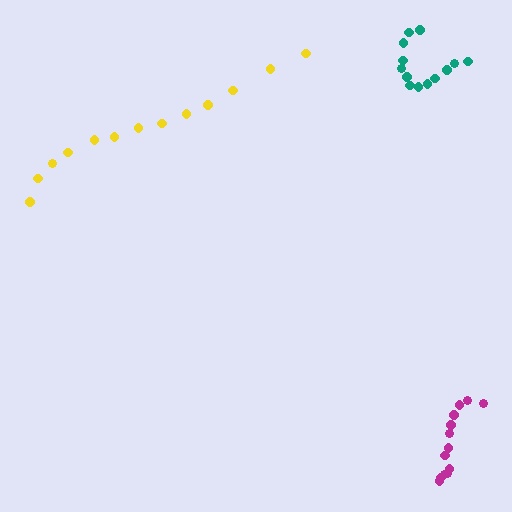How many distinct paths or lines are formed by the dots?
There are 3 distinct paths.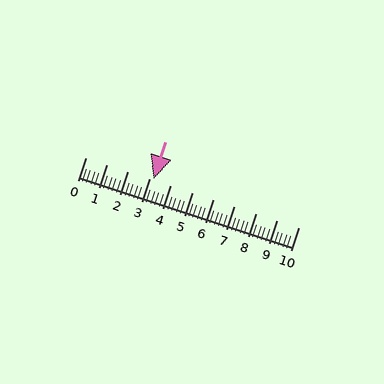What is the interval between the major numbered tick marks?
The major tick marks are spaced 1 units apart.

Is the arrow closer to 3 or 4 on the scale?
The arrow is closer to 3.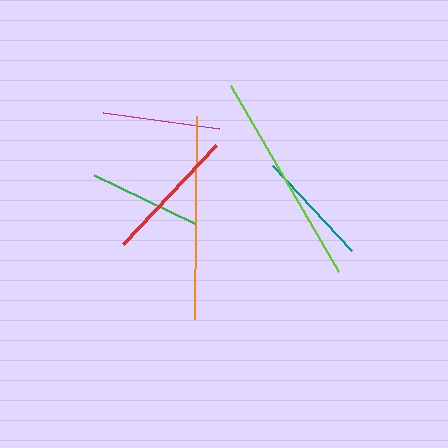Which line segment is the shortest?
The green line is the shortest at approximately 111 pixels.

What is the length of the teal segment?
The teal segment is approximately 116 pixels long.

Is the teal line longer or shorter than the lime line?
The lime line is longer than the teal line.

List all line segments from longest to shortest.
From longest to shortest: lime, orange, red, magenta, teal, green.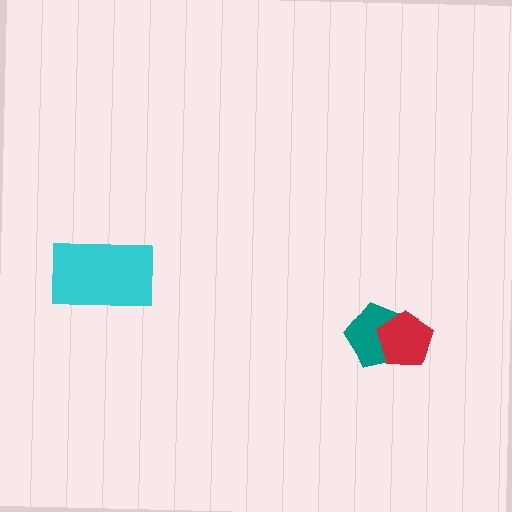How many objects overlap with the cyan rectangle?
0 objects overlap with the cyan rectangle.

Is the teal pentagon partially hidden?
Yes, it is partially covered by another shape.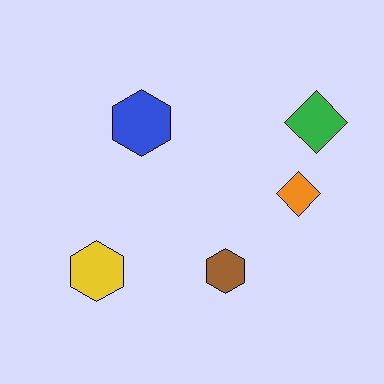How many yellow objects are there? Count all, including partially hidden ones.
There is 1 yellow object.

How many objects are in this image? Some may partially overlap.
There are 5 objects.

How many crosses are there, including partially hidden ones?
There are no crosses.